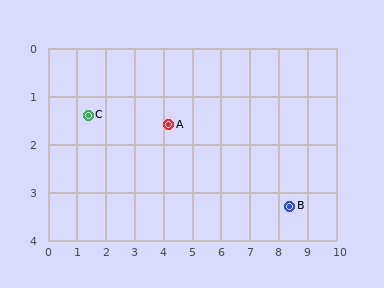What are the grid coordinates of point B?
Point B is at approximately (8.4, 3.3).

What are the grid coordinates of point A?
Point A is at approximately (4.2, 1.6).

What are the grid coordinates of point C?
Point C is at approximately (1.4, 1.4).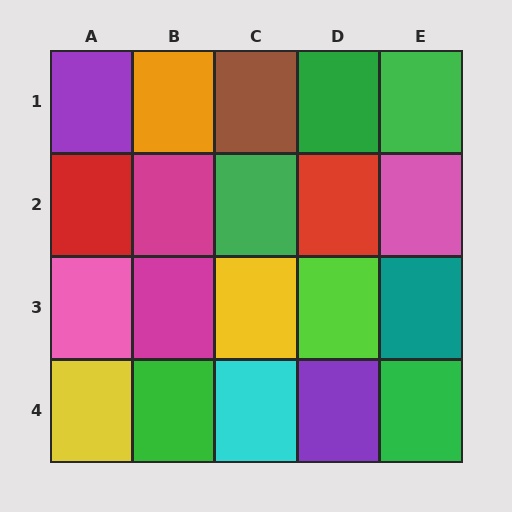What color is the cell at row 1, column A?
Purple.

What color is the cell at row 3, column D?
Lime.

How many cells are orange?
1 cell is orange.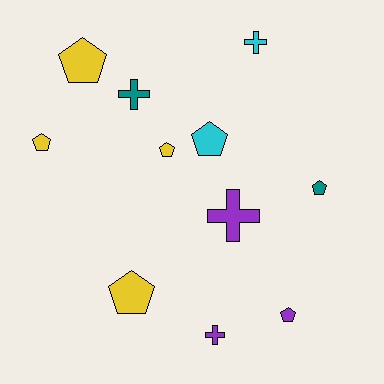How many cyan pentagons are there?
There is 1 cyan pentagon.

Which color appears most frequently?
Yellow, with 4 objects.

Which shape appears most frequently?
Pentagon, with 7 objects.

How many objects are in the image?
There are 11 objects.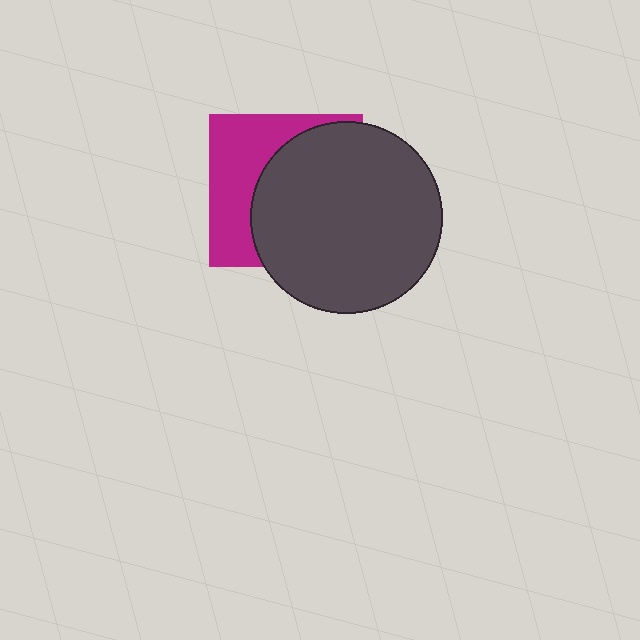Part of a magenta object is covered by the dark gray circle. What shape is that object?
It is a square.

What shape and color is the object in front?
The object in front is a dark gray circle.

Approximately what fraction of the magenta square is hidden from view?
Roughly 61% of the magenta square is hidden behind the dark gray circle.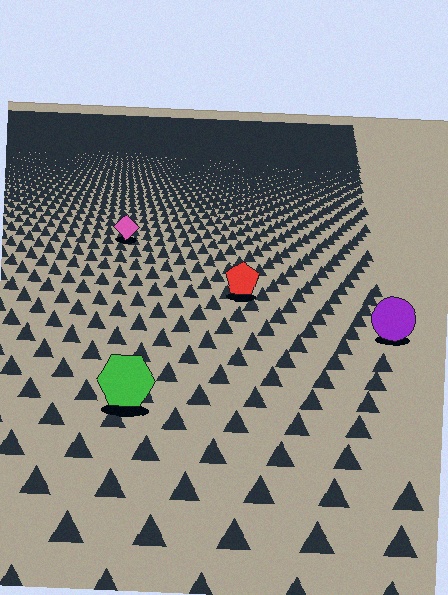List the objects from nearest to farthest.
From nearest to farthest: the green hexagon, the purple circle, the red pentagon, the pink diamond.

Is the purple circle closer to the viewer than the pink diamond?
Yes. The purple circle is closer — you can tell from the texture gradient: the ground texture is coarser near it.